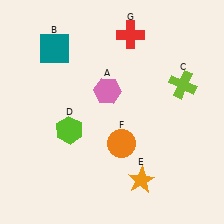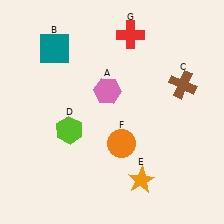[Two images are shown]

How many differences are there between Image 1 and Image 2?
There is 1 difference between the two images.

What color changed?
The cross (C) changed from lime in Image 1 to brown in Image 2.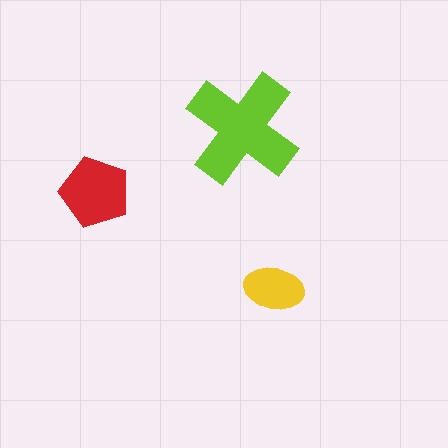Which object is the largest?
The lime cross.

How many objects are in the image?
There are 3 objects in the image.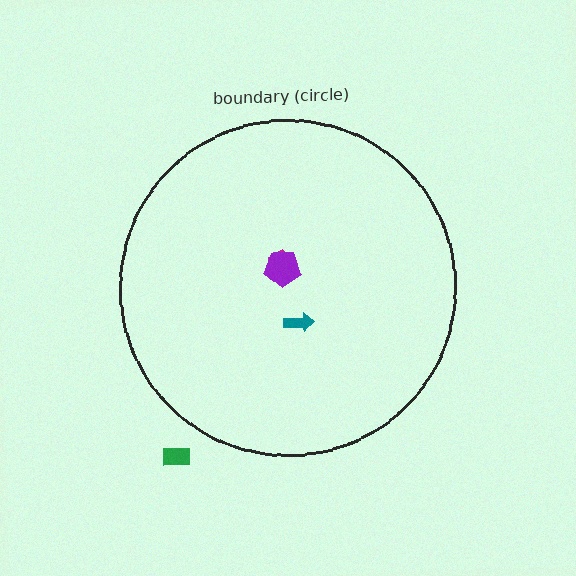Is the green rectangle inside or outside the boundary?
Outside.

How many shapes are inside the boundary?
3 inside, 1 outside.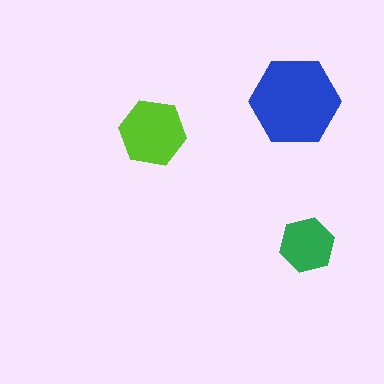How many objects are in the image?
There are 3 objects in the image.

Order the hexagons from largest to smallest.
the blue one, the lime one, the green one.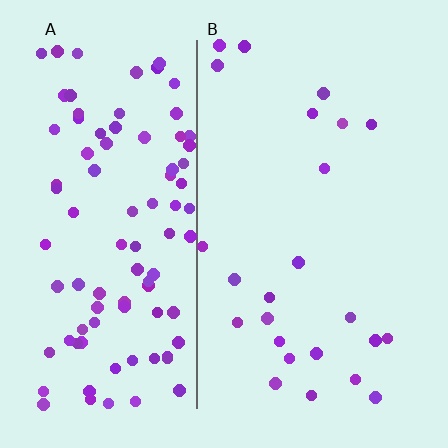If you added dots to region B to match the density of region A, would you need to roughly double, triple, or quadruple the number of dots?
Approximately quadruple.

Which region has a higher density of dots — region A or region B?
A (the left).